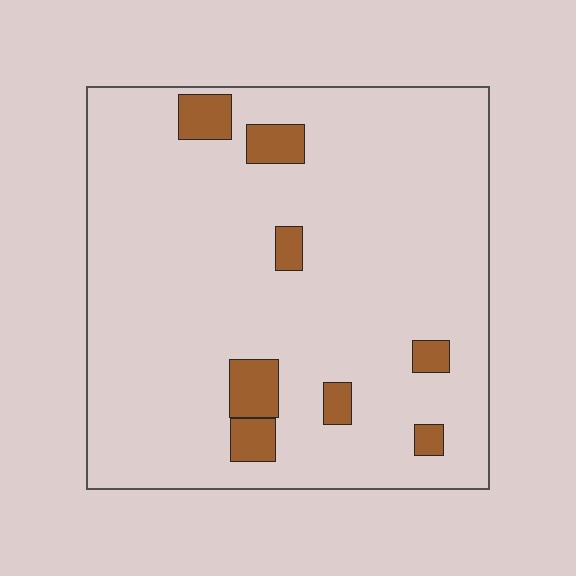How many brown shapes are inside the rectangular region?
8.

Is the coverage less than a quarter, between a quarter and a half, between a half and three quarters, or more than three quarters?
Less than a quarter.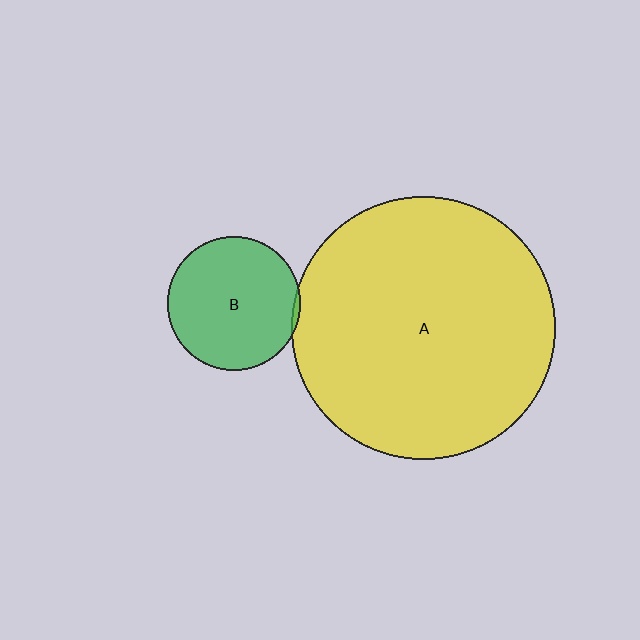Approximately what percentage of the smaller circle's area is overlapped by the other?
Approximately 5%.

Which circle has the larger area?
Circle A (yellow).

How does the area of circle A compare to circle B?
Approximately 3.9 times.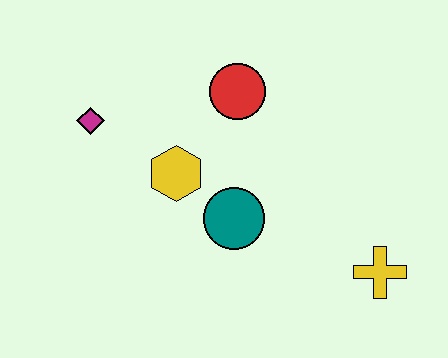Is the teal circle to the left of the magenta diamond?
No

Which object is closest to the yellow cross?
The teal circle is closest to the yellow cross.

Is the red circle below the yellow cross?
No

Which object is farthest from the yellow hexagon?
The yellow cross is farthest from the yellow hexagon.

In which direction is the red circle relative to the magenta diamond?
The red circle is to the right of the magenta diamond.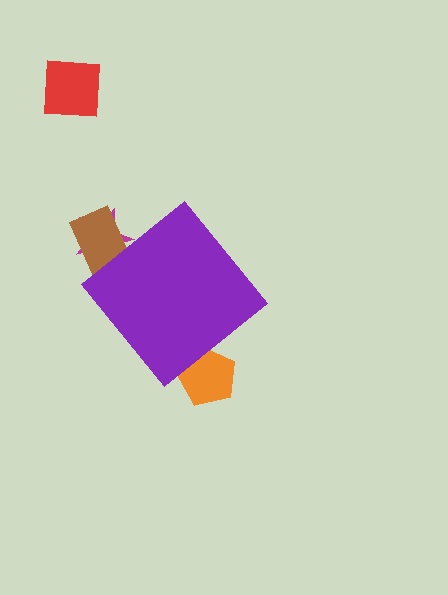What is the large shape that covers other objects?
A purple diamond.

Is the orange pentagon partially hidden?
Yes, the orange pentagon is partially hidden behind the purple diamond.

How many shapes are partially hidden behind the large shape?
3 shapes are partially hidden.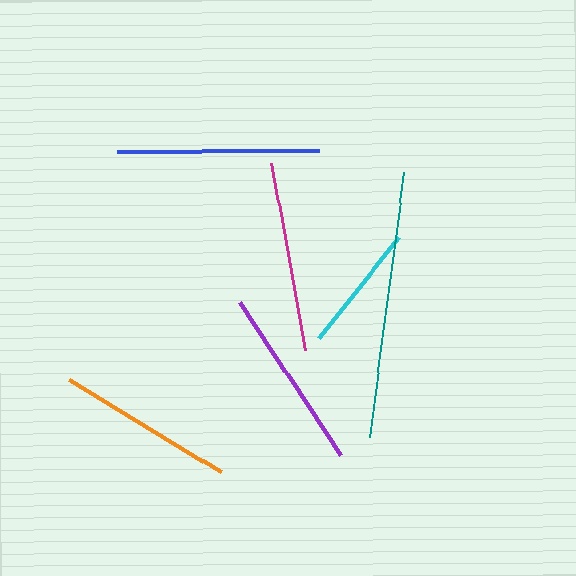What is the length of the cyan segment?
The cyan segment is approximately 128 pixels long.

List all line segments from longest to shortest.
From longest to shortest: teal, blue, magenta, purple, orange, cyan.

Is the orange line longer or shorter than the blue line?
The blue line is longer than the orange line.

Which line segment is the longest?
The teal line is the longest at approximately 266 pixels.